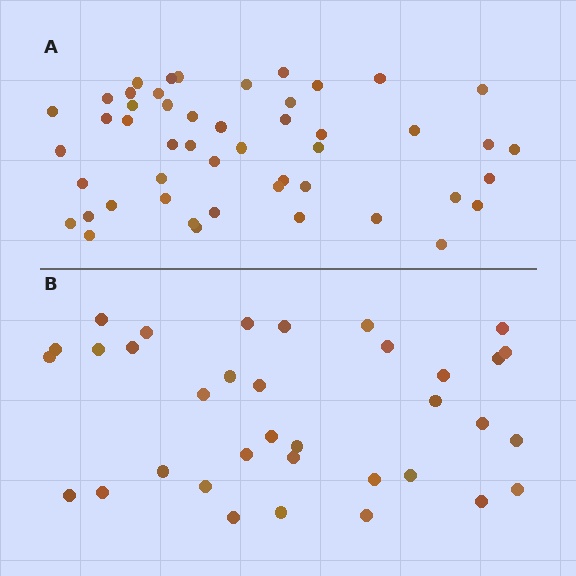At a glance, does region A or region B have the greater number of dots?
Region A (the top region) has more dots.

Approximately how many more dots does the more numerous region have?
Region A has approximately 15 more dots than region B.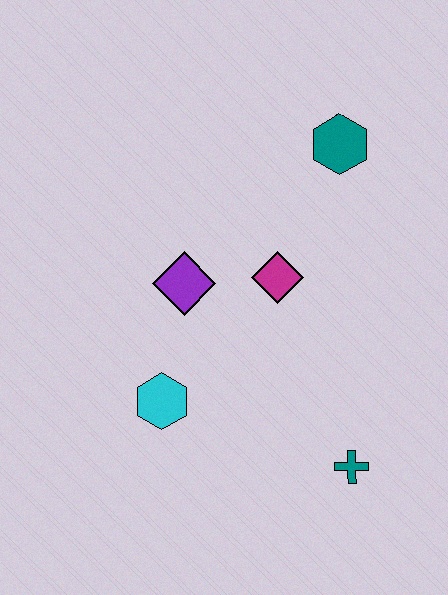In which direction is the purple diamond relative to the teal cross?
The purple diamond is above the teal cross.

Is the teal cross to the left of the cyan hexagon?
No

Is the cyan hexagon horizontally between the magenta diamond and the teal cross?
No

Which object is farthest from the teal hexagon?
The teal cross is farthest from the teal hexagon.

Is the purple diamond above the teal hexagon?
No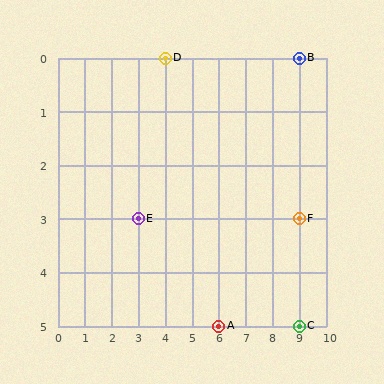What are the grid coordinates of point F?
Point F is at grid coordinates (9, 3).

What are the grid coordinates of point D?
Point D is at grid coordinates (4, 0).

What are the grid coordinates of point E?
Point E is at grid coordinates (3, 3).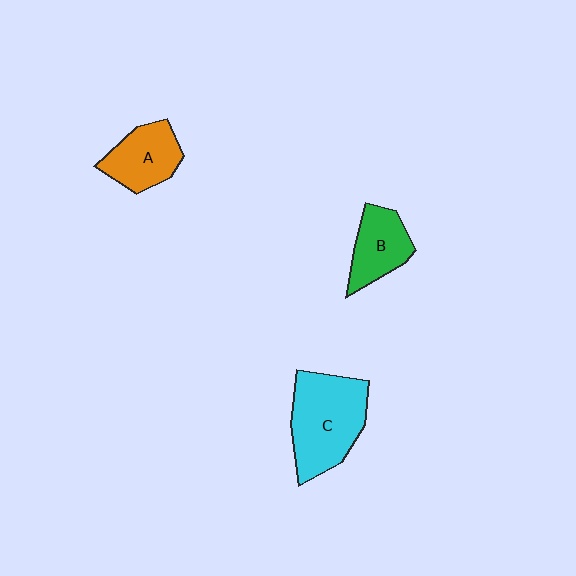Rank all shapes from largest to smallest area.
From largest to smallest: C (cyan), A (orange), B (green).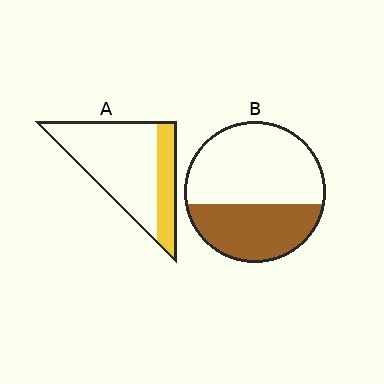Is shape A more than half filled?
No.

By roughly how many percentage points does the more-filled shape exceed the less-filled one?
By roughly 15 percentage points (B over A).